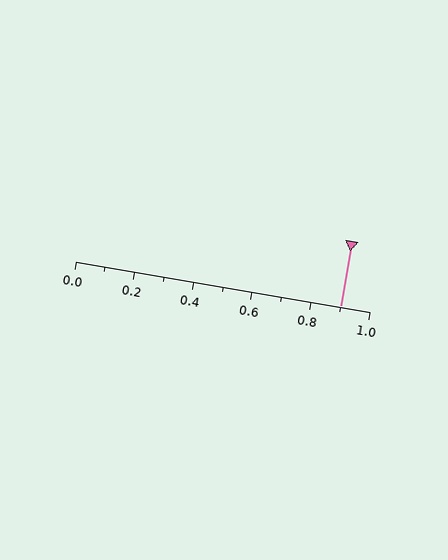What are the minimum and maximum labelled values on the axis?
The axis runs from 0.0 to 1.0.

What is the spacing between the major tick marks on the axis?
The major ticks are spaced 0.2 apart.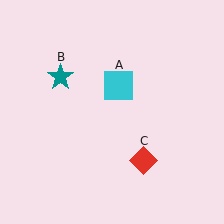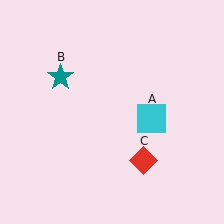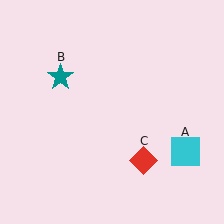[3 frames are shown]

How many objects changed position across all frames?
1 object changed position: cyan square (object A).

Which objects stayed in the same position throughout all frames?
Teal star (object B) and red diamond (object C) remained stationary.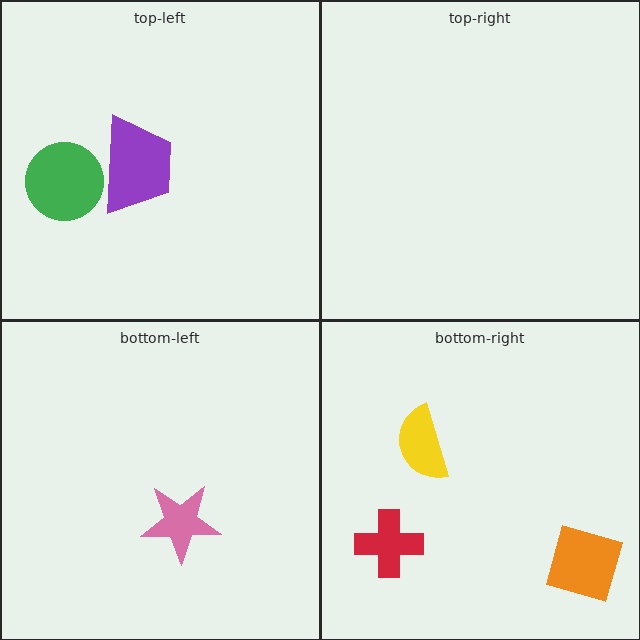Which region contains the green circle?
The top-left region.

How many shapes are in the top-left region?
2.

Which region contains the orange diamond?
The bottom-right region.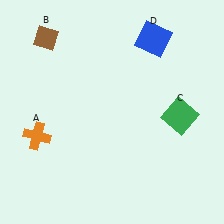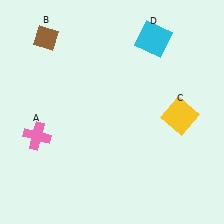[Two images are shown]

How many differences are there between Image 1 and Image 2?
There are 3 differences between the two images.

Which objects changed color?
A changed from orange to pink. C changed from green to yellow. D changed from blue to cyan.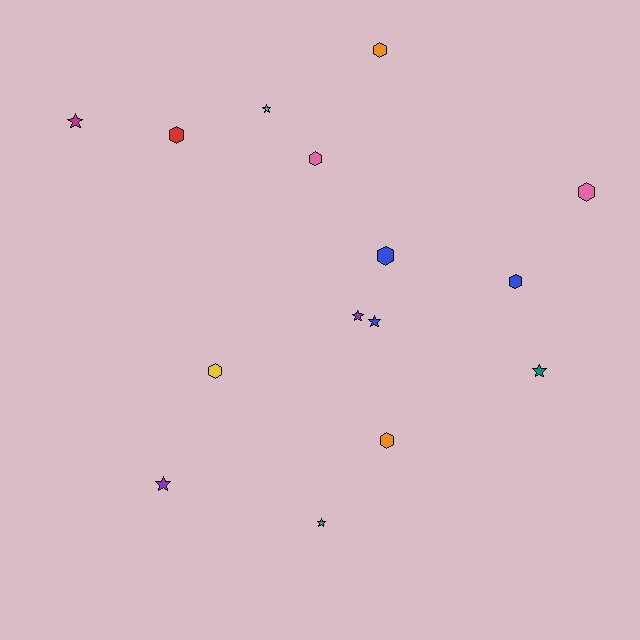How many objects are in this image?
There are 15 objects.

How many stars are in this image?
There are 7 stars.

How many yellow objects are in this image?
There is 1 yellow object.